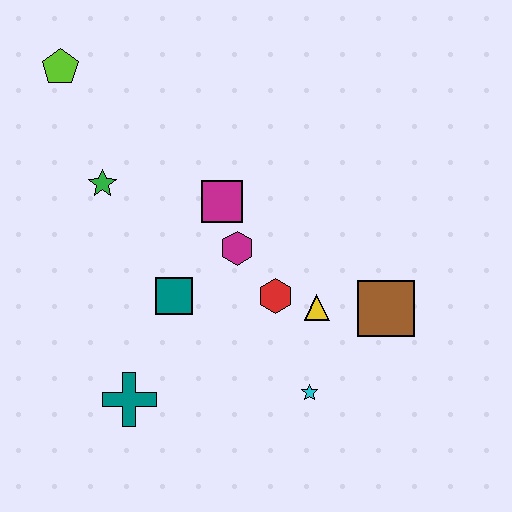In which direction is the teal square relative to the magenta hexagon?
The teal square is to the left of the magenta hexagon.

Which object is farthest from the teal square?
The lime pentagon is farthest from the teal square.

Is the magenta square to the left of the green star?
No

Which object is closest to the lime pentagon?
The green star is closest to the lime pentagon.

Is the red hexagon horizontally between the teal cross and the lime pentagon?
No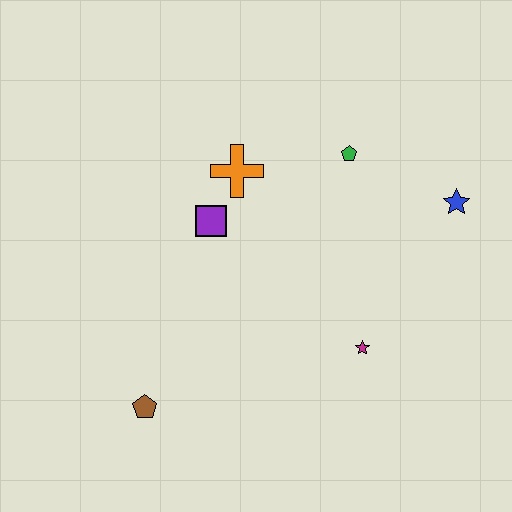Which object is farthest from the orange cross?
The brown pentagon is farthest from the orange cross.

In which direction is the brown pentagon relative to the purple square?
The brown pentagon is below the purple square.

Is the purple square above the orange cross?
No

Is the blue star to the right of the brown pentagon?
Yes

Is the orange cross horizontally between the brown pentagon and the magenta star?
Yes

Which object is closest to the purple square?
The orange cross is closest to the purple square.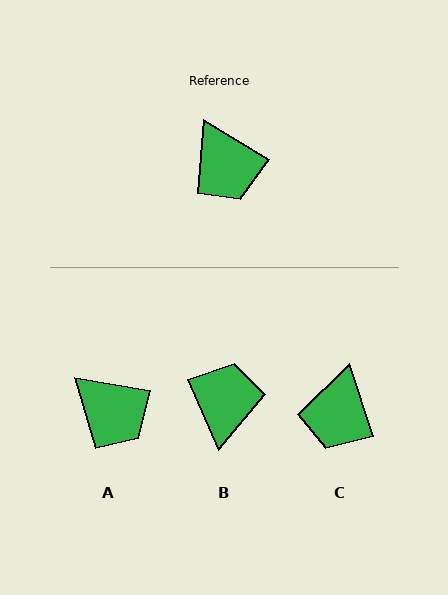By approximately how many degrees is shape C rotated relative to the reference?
Approximately 41 degrees clockwise.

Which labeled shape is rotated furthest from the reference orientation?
B, about 145 degrees away.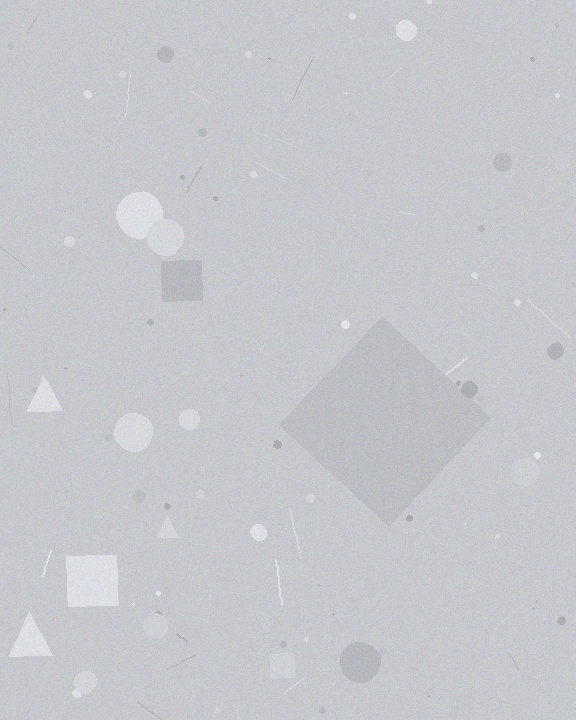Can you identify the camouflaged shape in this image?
The camouflaged shape is a diamond.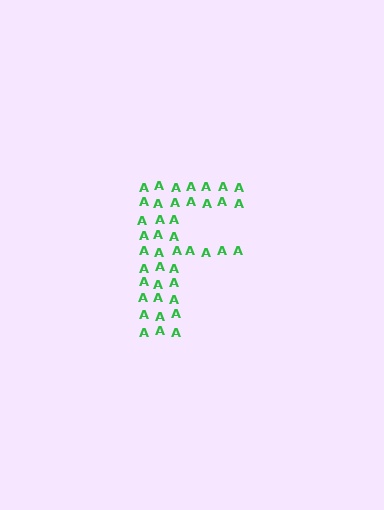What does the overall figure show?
The overall figure shows the letter F.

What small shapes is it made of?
It is made of small letter A's.